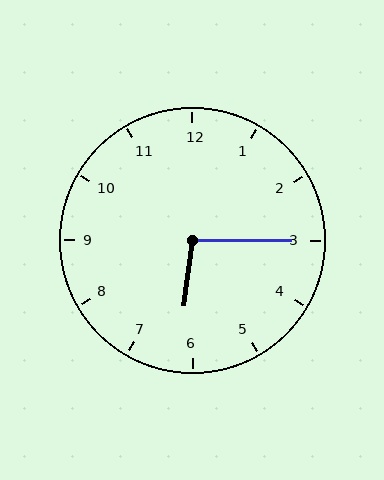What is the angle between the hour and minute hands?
Approximately 98 degrees.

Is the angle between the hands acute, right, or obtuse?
It is obtuse.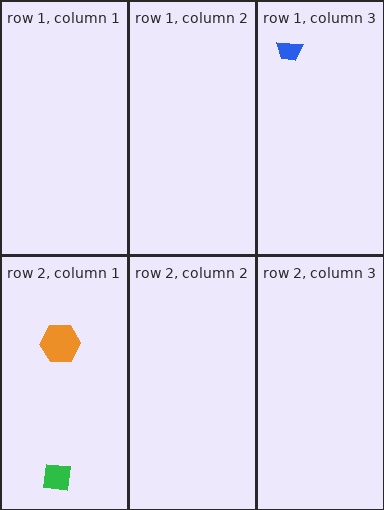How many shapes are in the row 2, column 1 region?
2.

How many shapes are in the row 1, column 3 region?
1.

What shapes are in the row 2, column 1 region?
The orange hexagon, the green square.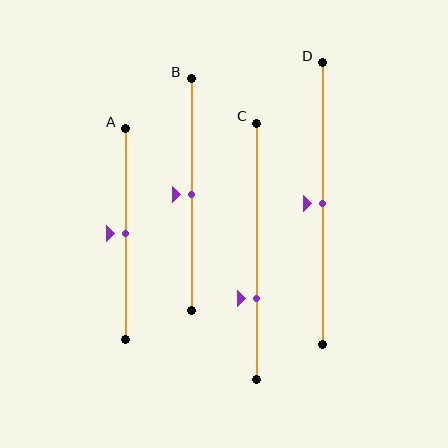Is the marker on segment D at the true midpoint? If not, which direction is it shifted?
Yes, the marker on segment D is at the true midpoint.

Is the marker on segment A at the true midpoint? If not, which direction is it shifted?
Yes, the marker on segment A is at the true midpoint.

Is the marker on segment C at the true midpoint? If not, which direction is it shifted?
No, the marker on segment C is shifted downward by about 18% of the segment length.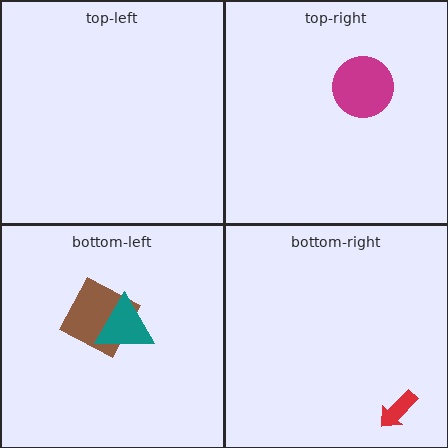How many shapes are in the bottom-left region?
2.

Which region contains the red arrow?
The bottom-right region.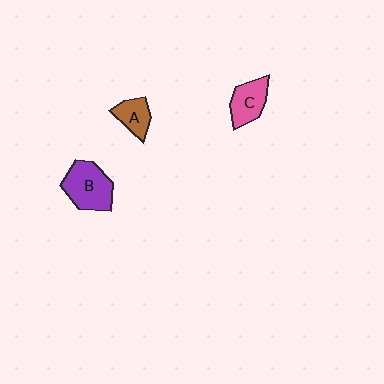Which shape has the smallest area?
Shape A (brown).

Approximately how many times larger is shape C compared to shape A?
Approximately 1.3 times.